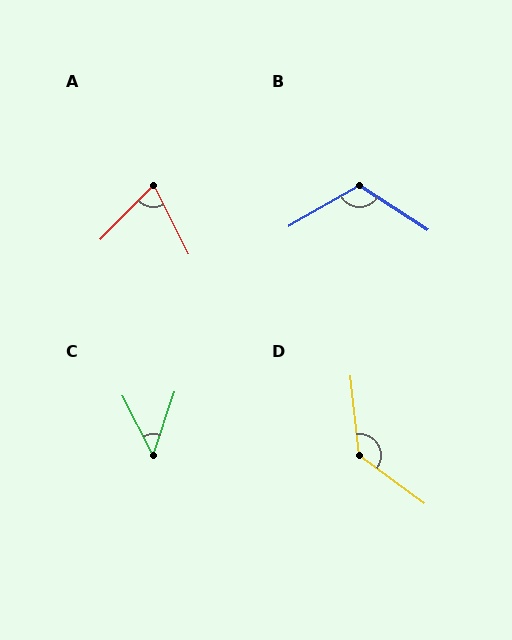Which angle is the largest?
D, at approximately 132 degrees.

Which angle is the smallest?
C, at approximately 46 degrees.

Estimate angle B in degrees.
Approximately 117 degrees.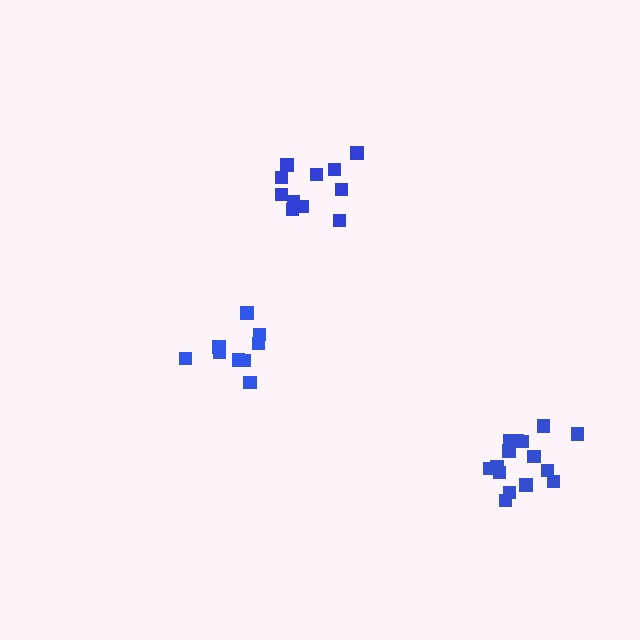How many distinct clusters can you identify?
There are 3 distinct clusters.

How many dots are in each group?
Group 1: 15 dots, Group 2: 11 dots, Group 3: 9 dots (35 total).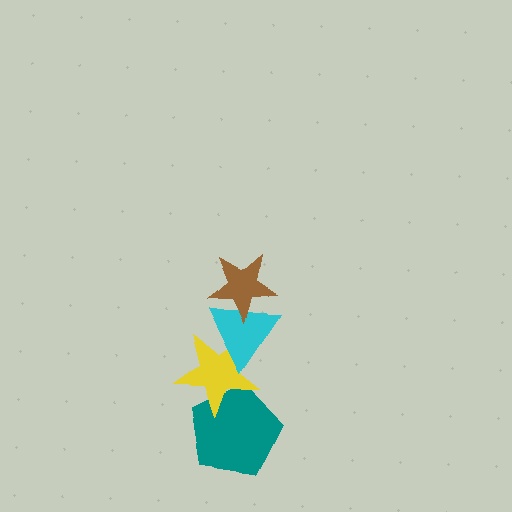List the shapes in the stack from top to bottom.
From top to bottom: the brown star, the cyan triangle, the yellow star, the teal pentagon.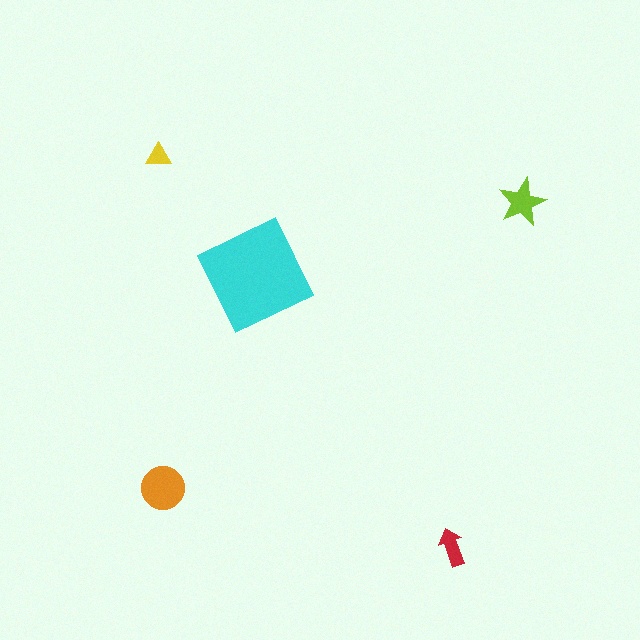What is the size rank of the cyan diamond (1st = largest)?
1st.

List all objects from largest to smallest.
The cyan diamond, the orange circle, the lime star, the red arrow, the yellow triangle.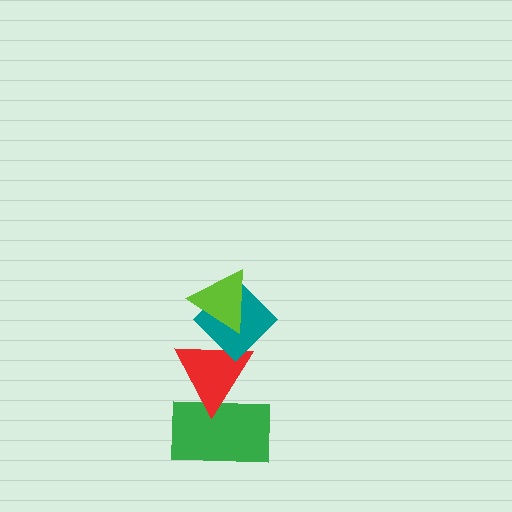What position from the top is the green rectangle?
The green rectangle is 4th from the top.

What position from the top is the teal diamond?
The teal diamond is 2nd from the top.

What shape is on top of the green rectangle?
The red triangle is on top of the green rectangle.